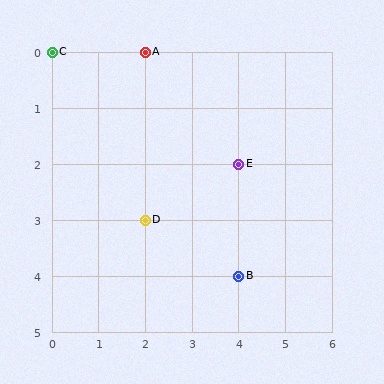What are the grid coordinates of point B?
Point B is at grid coordinates (4, 4).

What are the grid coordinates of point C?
Point C is at grid coordinates (0, 0).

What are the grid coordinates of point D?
Point D is at grid coordinates (2, 3).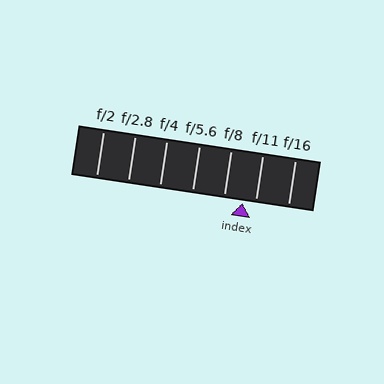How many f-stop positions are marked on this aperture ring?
There are 7 f-stop positions marked.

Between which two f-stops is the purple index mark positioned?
The index mark is between f/8 and f/11.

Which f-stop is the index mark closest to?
The index mark is closest to f/11.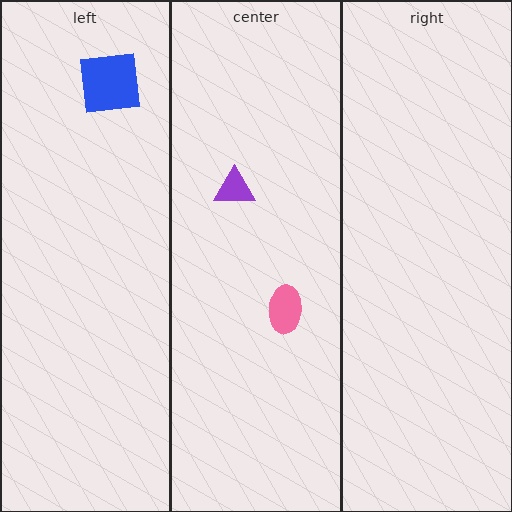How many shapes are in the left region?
1.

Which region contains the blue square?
The left region.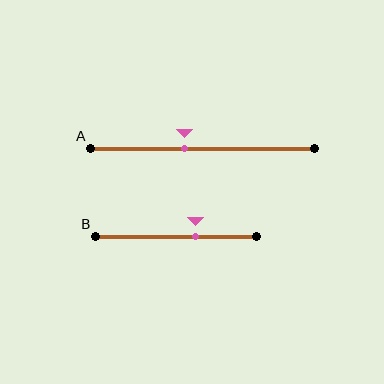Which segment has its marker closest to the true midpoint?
Segment A has its marker closest to the true midpoint.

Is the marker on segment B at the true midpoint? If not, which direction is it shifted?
No, the marker on segment B is shifted to the right by about 12% of the segment length.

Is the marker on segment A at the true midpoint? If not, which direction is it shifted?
No, the marker on segment A is shifted to the left by about 8% of the segment length.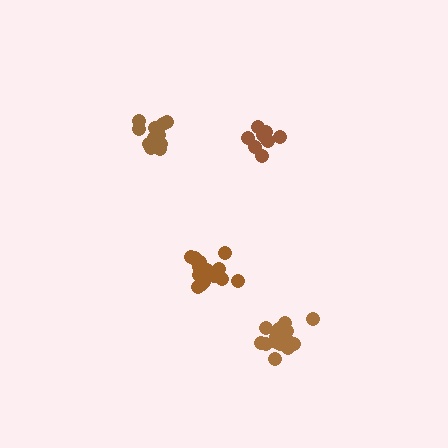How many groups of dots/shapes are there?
There are 4 groups.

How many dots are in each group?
Group 1: 12 dots, Group 2: 16 dots, Group 3: 10 dots, Group 4: 16 dots (54 total).